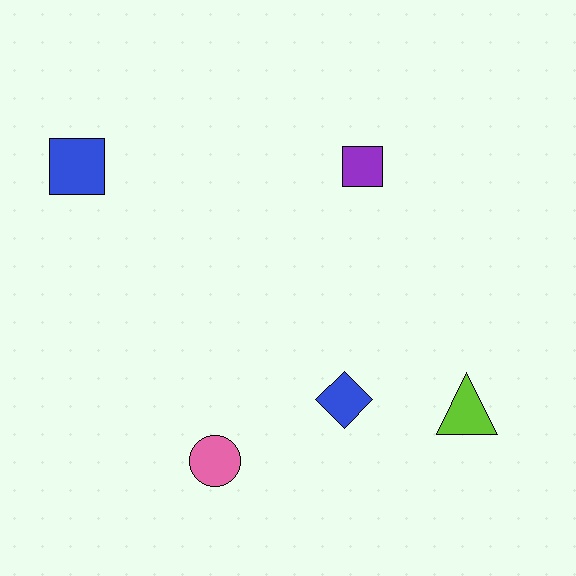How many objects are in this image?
There are 5 objects.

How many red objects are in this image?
There are no red objects.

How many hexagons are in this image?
There are no hexagons.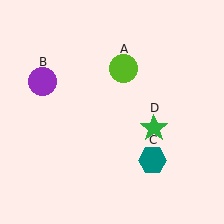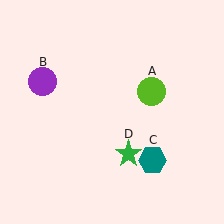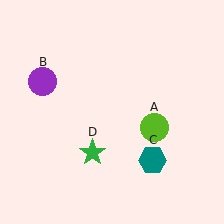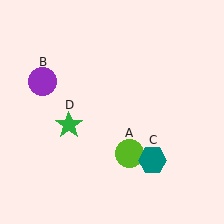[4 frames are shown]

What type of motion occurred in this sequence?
The lime circle (object A), green star (object D) rotated clockwise around the center of the scene.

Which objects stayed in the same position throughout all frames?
Purple circle (object B) and teal hexagon (object C) remained stationary.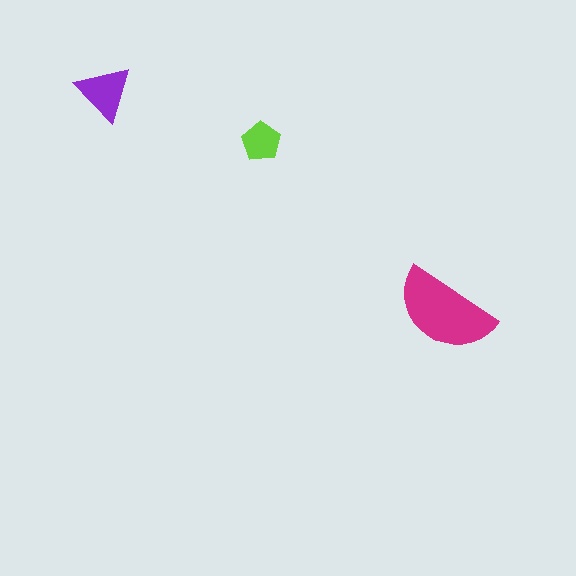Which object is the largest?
The magenta semicircle.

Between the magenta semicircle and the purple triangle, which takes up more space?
The magenta semicircle.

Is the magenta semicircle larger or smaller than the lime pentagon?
Larger.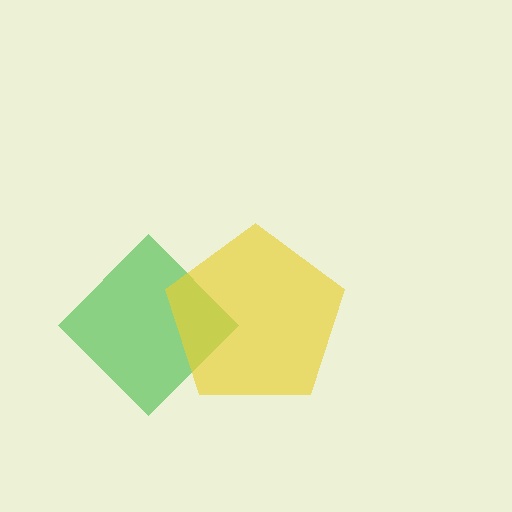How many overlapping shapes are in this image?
There are 2 overlapping shapes in the image.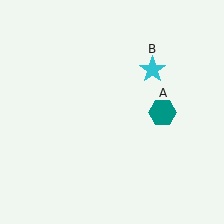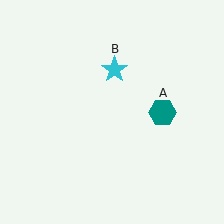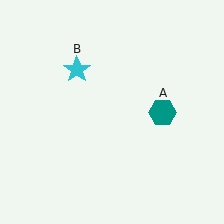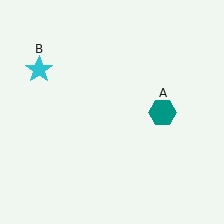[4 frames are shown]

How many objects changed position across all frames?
1 object changed position: cyan star (object B).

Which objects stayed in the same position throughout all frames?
Teal hexagon (object A) remained stationary.